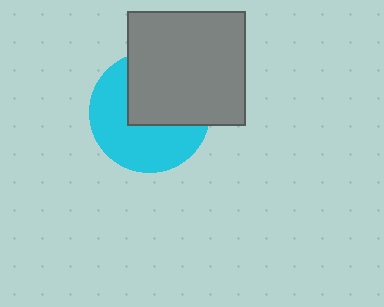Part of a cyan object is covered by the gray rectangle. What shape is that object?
It is a circle.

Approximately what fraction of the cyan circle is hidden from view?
Roughly 46% of the cyan circle is hidden behind the gray rectangle.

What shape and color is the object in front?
The object in front is a gray rectangle.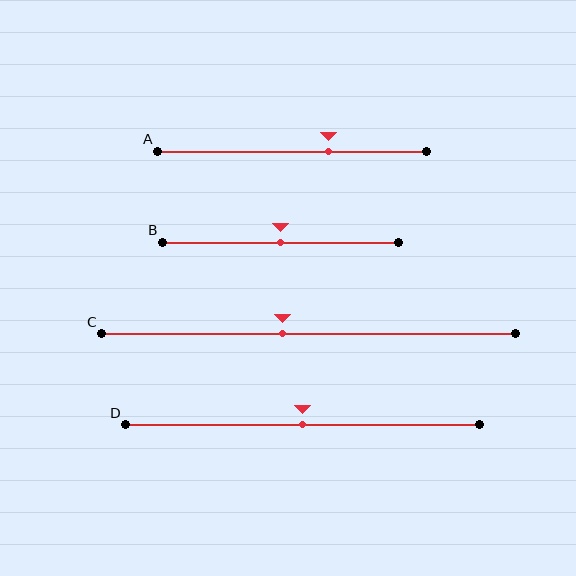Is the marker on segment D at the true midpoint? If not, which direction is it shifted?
Yes, the marker on segment D is at the true midpoint.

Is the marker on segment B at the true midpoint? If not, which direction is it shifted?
Yes, the marker on segment B is at the true midpoint.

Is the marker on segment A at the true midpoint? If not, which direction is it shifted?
No, the marker on segment A is shifted to the right by about 13% of the segment length.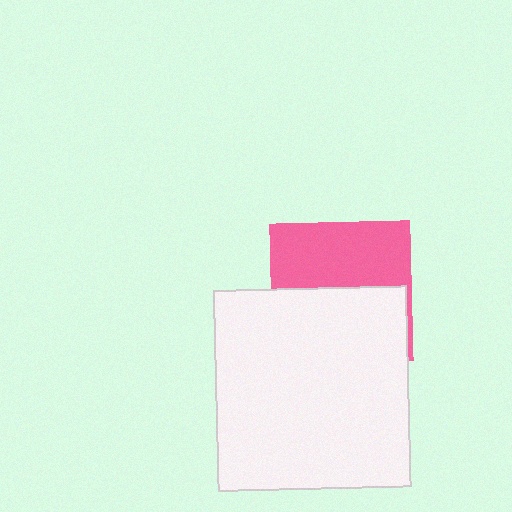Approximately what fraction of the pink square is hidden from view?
Roughly 51% of the pink square is hidden behind the white rectangle.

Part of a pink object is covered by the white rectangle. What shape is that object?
It is a square.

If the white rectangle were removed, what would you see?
You would see the complete pink square.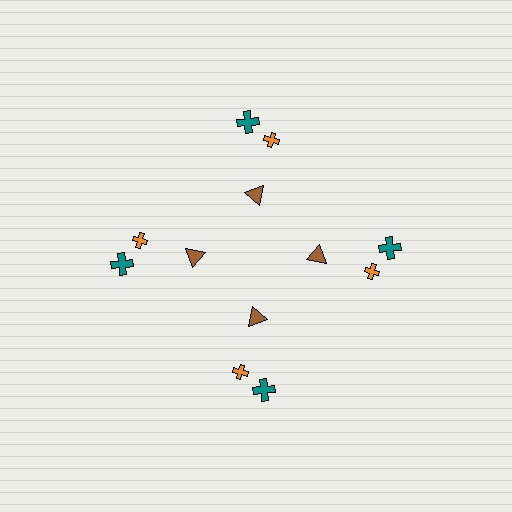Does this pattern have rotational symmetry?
Yes, this pattern has 4-fold rotational symmetry. It looks the same after rotating 90 degrees around the center.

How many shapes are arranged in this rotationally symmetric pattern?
There are 12 shapes, arranged in 4 groups of 3.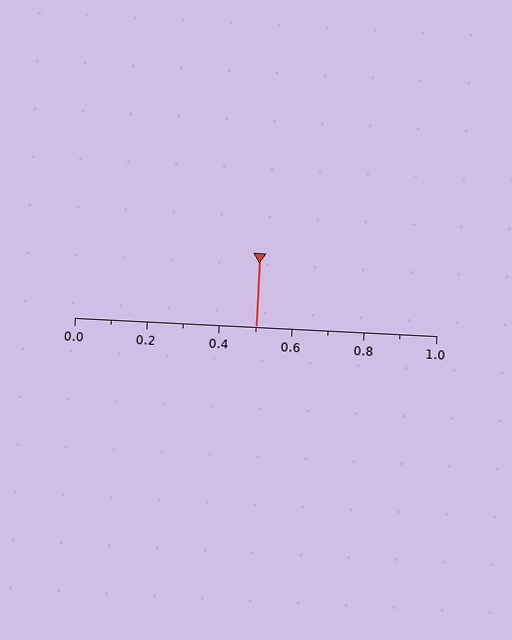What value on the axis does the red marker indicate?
The marker indicates approximately 0.5.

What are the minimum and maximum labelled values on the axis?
The axis runs from 0.0 to 1.0.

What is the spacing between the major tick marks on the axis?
The major ticks are spaced 0.2 apart.